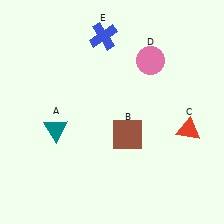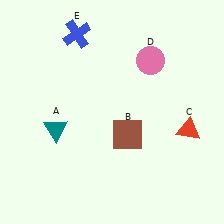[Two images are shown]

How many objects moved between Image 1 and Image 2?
1 object moved between the two images.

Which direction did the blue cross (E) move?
The blue cross (E) moved left.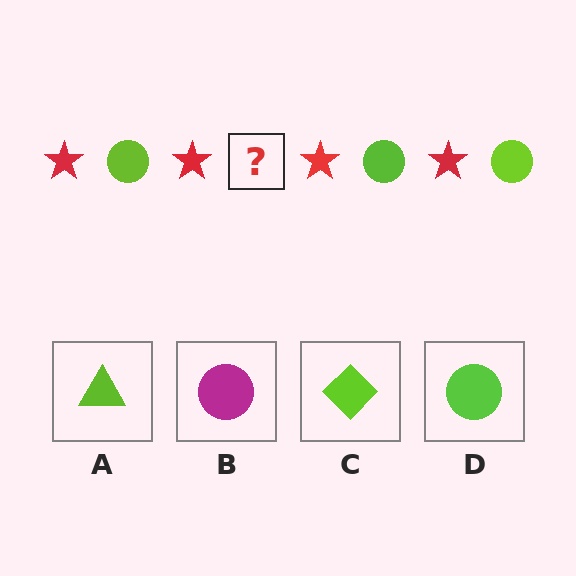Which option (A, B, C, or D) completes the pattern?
D.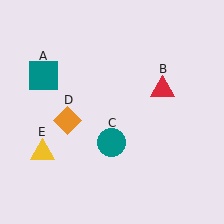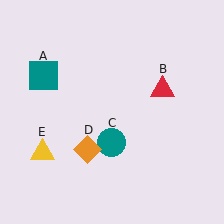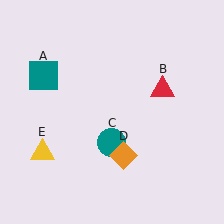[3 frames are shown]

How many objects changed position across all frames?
1 object changed position: orange diamond (object D).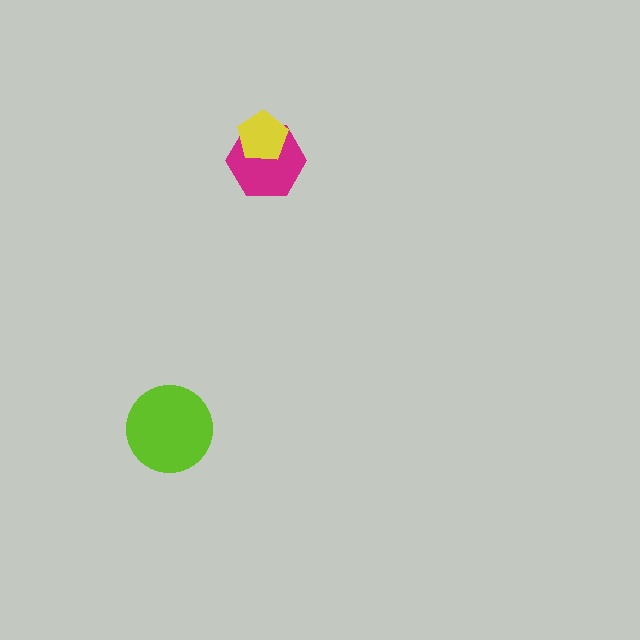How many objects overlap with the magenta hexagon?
1 object overlaps with the magenta hexagon.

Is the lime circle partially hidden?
No, no other shape covers it.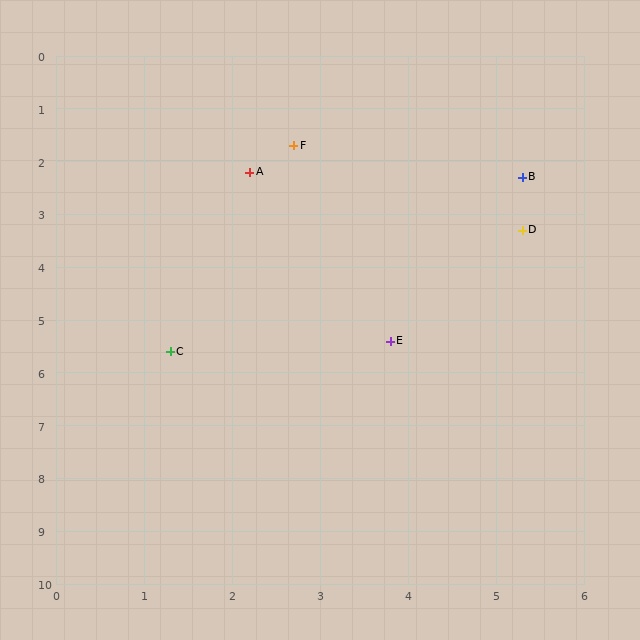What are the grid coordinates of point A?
Point A is at approximately (2.2, 2.2).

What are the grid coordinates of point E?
Point E is at approximately (3.8, 5.4).